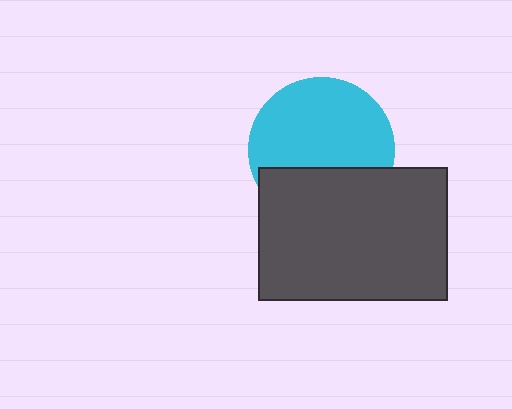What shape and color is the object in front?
The object in front is a dark gray rectangle.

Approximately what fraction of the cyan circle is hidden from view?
Roughly 34% of the cyan circle is hidden behind the dark gray rectangle.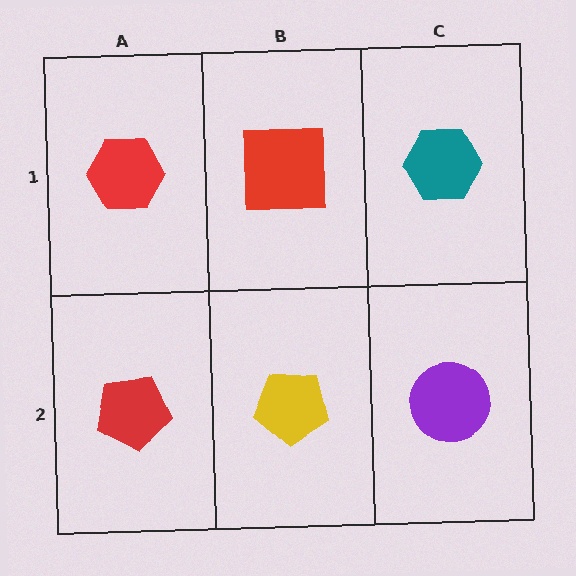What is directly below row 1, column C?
A purple circle.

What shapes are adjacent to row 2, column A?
A red hexagon (row 1, column A), a yellow pentagon (row 2, column B).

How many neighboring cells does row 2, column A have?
2.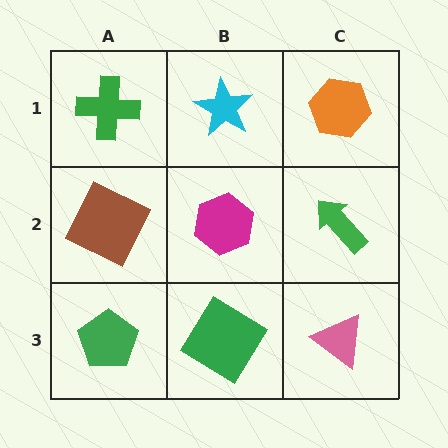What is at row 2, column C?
A green arrow.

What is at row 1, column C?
An orange hexagon.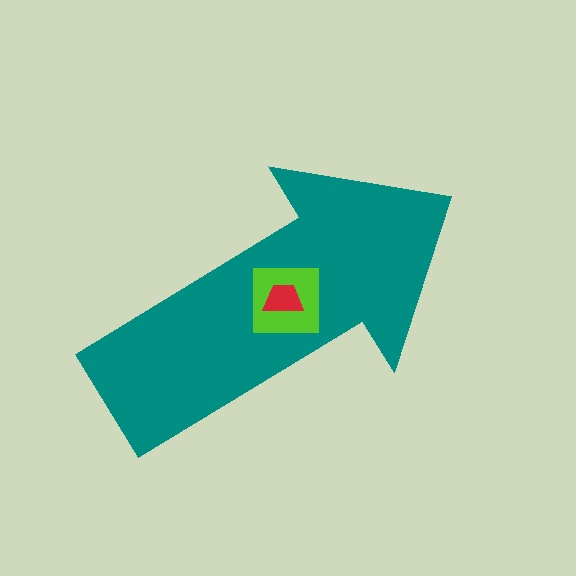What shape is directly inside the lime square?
The red trapezoid.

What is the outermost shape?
The teal arrow.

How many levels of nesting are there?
3.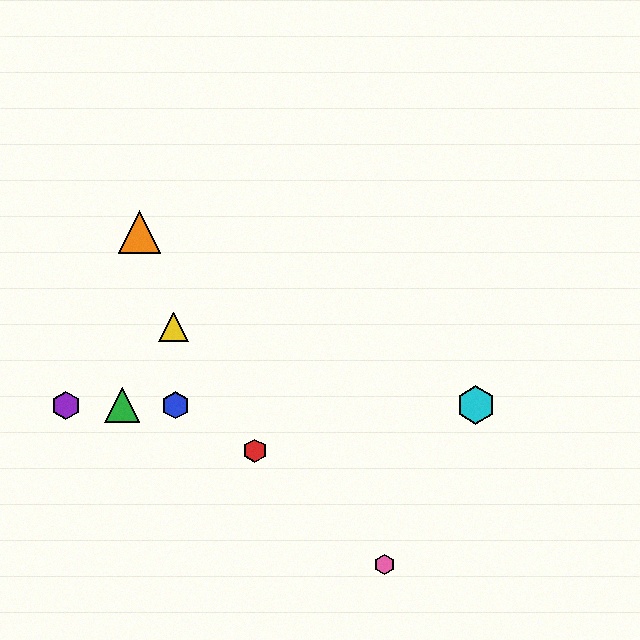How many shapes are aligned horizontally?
4 shapes (the blue hexagon, the green triangle, the purple hexagon, the cyan hexagon) are aligned horizontally.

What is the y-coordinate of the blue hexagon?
The blue hexagon is at y≈405.